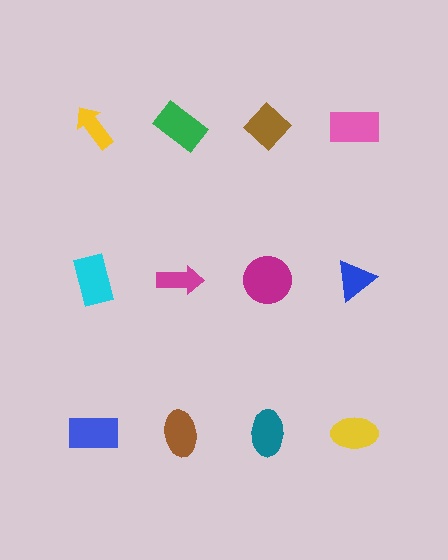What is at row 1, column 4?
A pink rectangle.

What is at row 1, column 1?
A yellow arrow.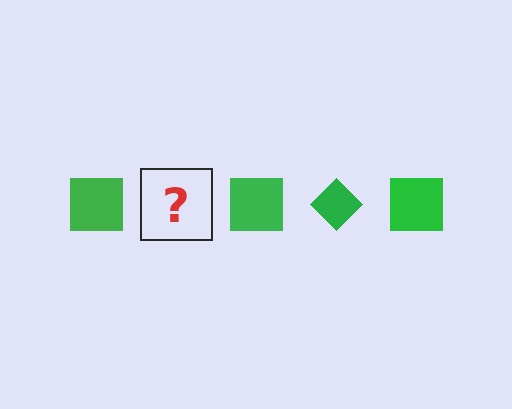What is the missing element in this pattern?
The missing element is a green diamond.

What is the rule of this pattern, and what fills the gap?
The rule is that the pattern cycles through square, diamond shapes in green. The gap should be filled with a green diamond.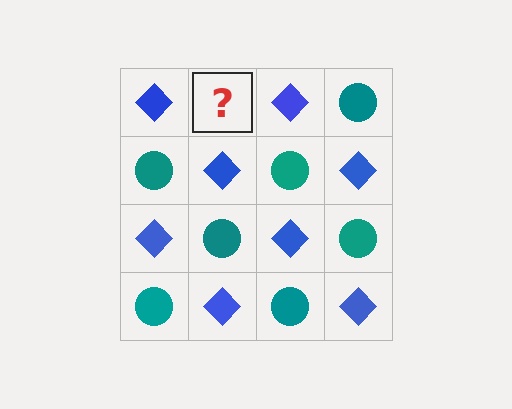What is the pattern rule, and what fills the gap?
The rule is that it alternates blue diamond and teal circle in a checkerboard pattern. The gap should be filled with a teal circle.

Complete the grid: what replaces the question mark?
The question mark should be replaced with a teal circle.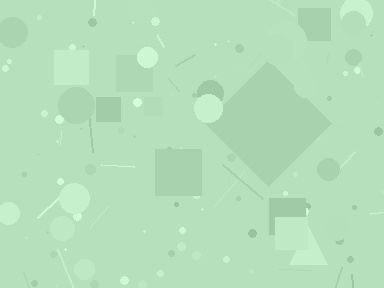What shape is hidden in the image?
A diamond is hidden in the image.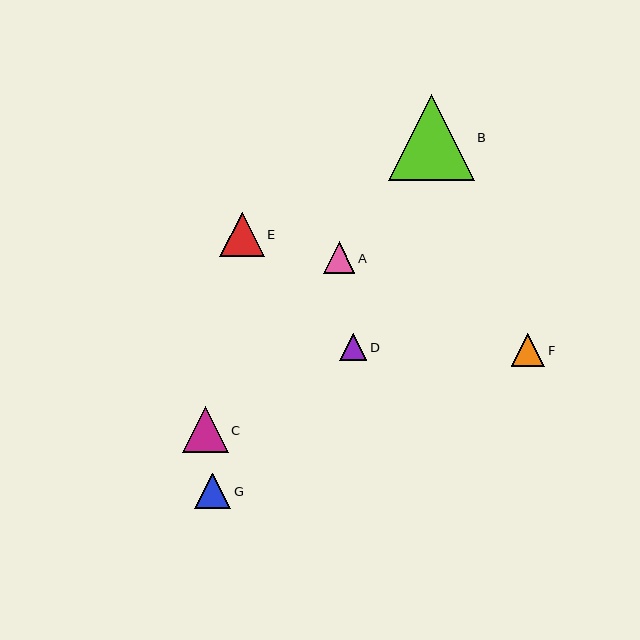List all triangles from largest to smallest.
From largest to smallest: B, C, E, G, F, A, D.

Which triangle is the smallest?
Triangle D is the smallest with a size of approximately 27 pixels.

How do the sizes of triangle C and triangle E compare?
Triangle C and triangle E are approximately the same size.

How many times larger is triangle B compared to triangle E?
Triangle B is approximately 1.9 times the size of triangle E.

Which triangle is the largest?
Triangle B is the largest with a size of approximately 86 pixels.